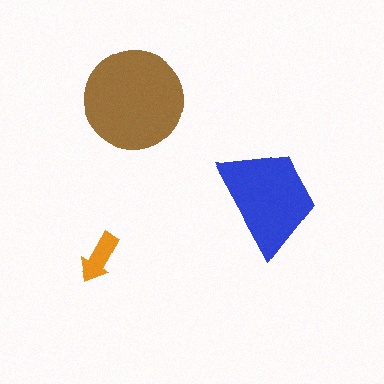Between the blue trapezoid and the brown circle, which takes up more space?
The brown circle.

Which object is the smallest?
The orange arrow.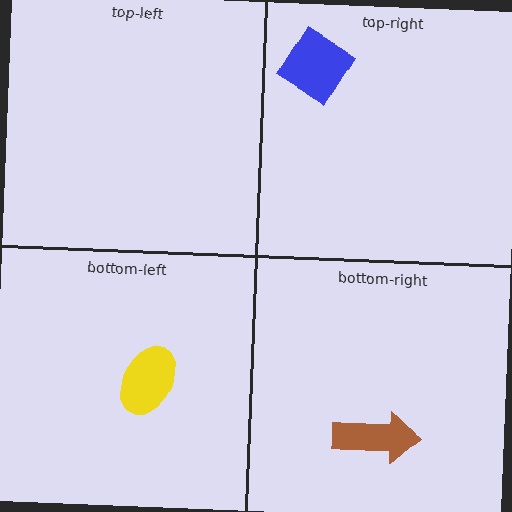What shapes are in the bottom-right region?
The brown arrow.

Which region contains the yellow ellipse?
The bottom-left region.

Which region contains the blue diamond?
The top-right region.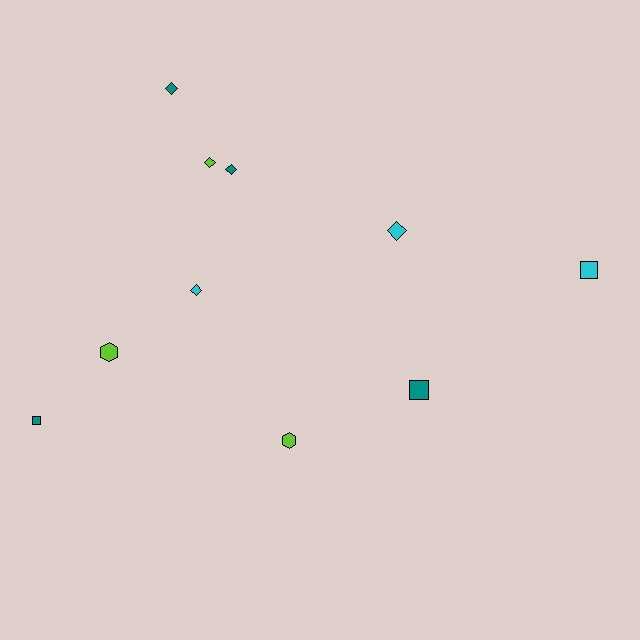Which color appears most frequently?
Teal, with 4 objects.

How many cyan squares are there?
There is 1 cyan square.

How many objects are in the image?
There are 10 objects.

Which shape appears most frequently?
Diamond, with 5 objects.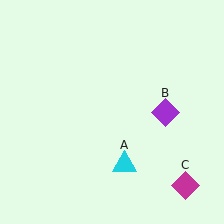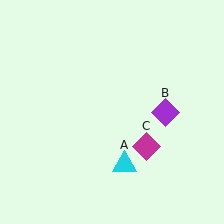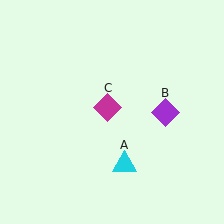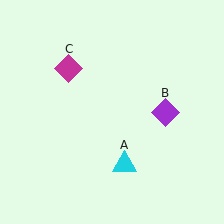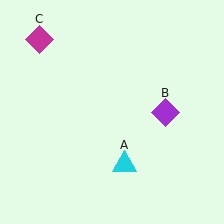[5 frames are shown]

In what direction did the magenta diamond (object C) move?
The magenta diamond (object C) moved up and to the left.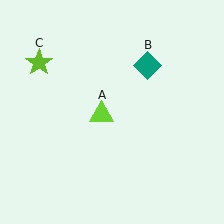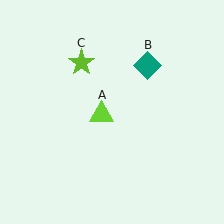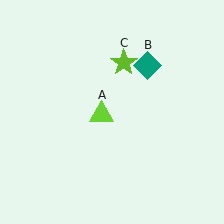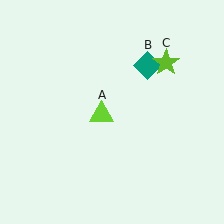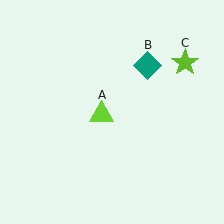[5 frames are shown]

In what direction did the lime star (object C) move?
The lime star (object C) moved right.